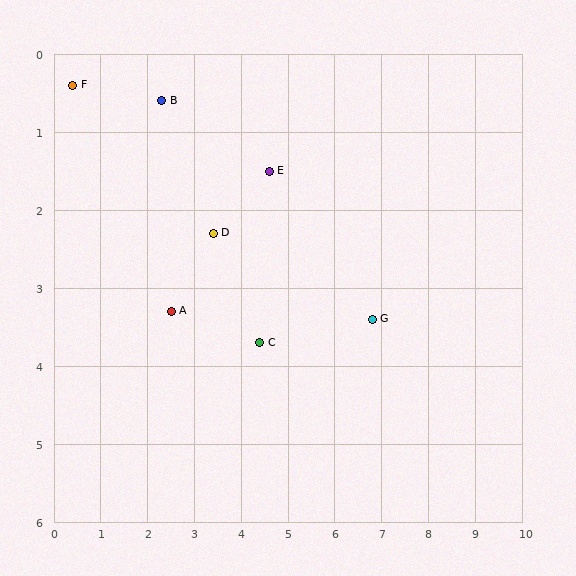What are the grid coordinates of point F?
Point F is at approximately (0.4, 0.4).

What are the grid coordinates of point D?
Point D is at approximately (3.4, 2.3).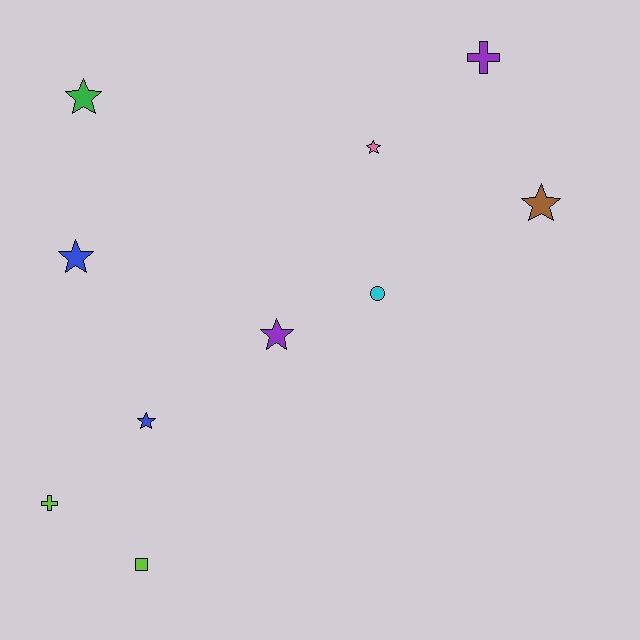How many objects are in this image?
There are 10 objects.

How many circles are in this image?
There is 1 circle.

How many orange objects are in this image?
There are no orange objects.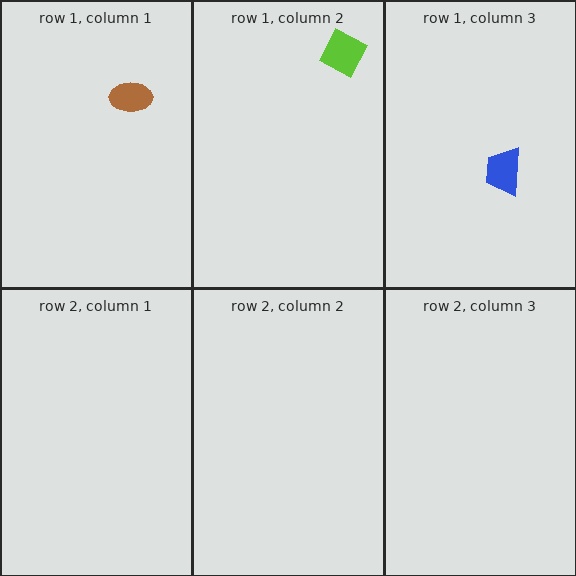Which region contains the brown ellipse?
The row 1, column 1 region.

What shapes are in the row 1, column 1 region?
The brown ellipse.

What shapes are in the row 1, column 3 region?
The blue trapezoid.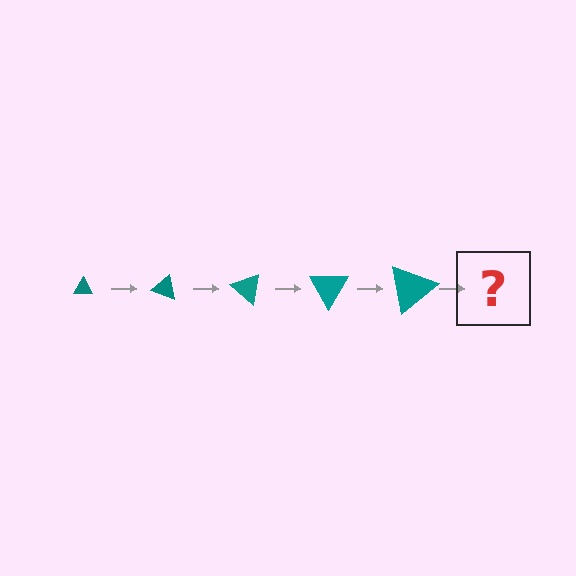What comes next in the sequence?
The next element should be a triangle, larger than the previous one and rotated 100 degrees from the start.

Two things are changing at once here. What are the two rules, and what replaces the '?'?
The two rules are that the triangle grows larger each step and it rotates 20 degrees each step. The '?' should be a triangle, larger than the previous one and rotated 100 degrees from the start.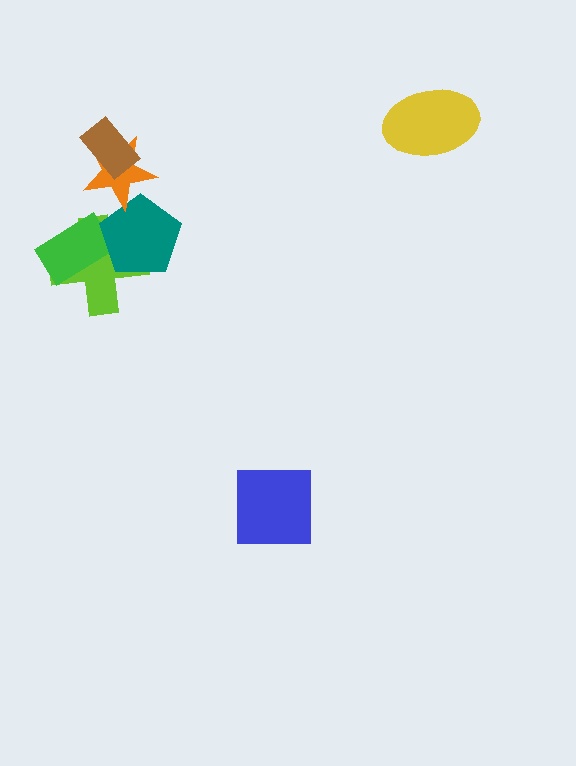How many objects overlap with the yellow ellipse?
0 objects overlap with the yellow ellipse.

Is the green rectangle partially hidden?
Yes, it is partially covered by another shape.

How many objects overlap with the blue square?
0 objects overlap with the blue square.